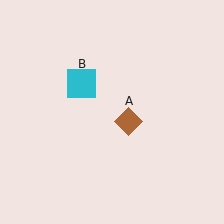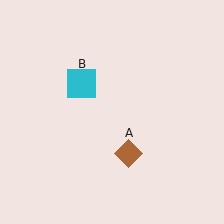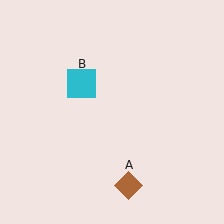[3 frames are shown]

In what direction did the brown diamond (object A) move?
The brown diamond (object A) moved down.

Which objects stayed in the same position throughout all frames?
Cyan square (object B) remained stationary.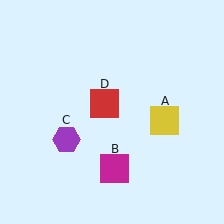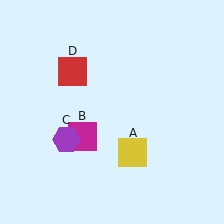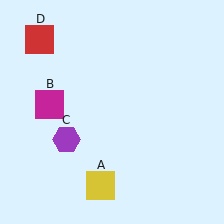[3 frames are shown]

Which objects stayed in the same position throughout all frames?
Purple hexagon (object C) remained stationary.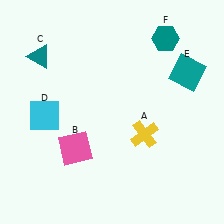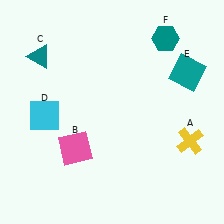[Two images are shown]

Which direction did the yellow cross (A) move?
The yellow cross (A) moved right.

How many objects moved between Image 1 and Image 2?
1 object moved between the two images.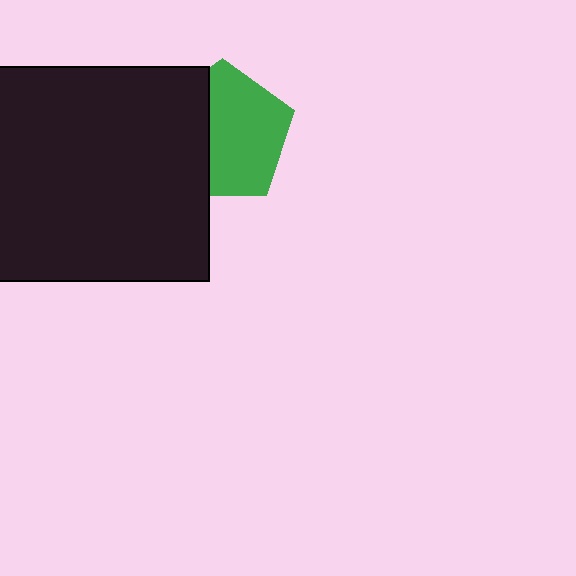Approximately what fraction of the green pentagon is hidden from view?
Roughly 38% of the green pentagon is hidden behind the black square.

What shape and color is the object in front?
The object in front is a black square.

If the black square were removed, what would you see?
You would see the complete green pentagon.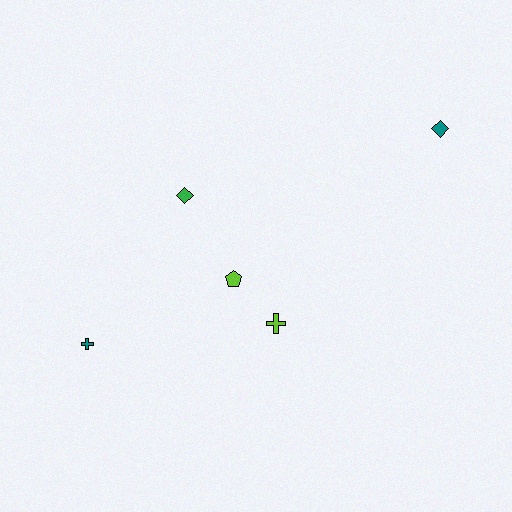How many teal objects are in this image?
There are 2 teal objects.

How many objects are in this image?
There are 5 objects.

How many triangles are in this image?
There are no triangles.